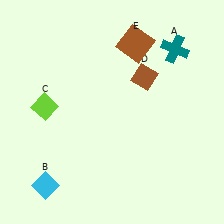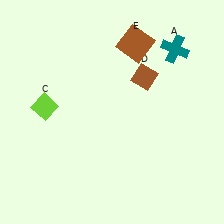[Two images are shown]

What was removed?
The cyan diamond (B) was removed in Image 2.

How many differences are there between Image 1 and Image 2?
There is 1 difference between the two images.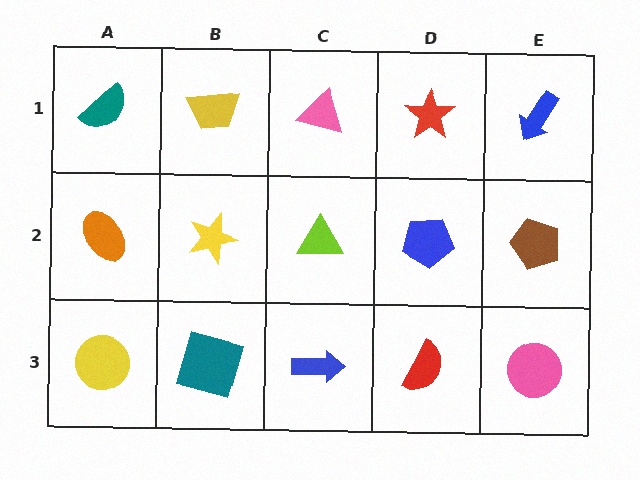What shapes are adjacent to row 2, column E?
A blue arrow (row 1, column E), a pink circle (row 3, column E), a blue pentagon (row 2, column D).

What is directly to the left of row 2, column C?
A yellow star.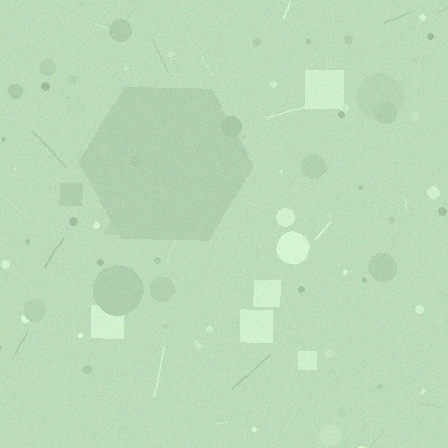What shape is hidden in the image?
A hexagon is hidden in the image.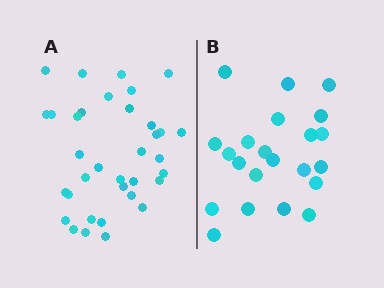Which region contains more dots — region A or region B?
Region A (the left region) has more dots.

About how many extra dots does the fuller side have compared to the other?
Region A has approximately 15 more dots than region B.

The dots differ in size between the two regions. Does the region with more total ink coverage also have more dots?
No. Region B has more total ink coverage because its dots are larger, but region A actually contains more individual dots. Total area can be misleading — the number of items is what matters here.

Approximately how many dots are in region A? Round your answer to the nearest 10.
About 40 dots. (The exact count is 35, which rounds to 40.)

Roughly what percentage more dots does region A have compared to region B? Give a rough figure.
About 60% more.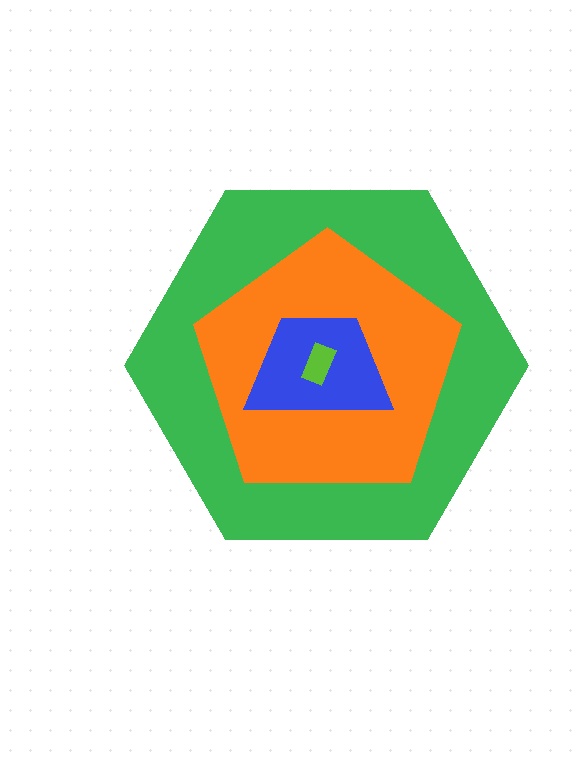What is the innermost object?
The lime rectangle.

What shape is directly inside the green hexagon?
The orange pentagon.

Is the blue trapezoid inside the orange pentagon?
Yes.